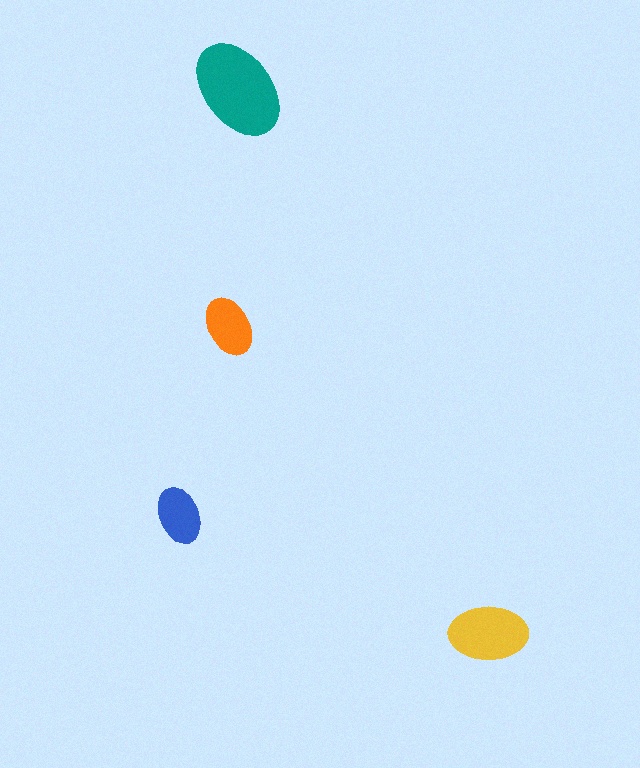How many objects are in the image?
There are 4 objects in the image.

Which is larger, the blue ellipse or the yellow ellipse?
The yellow one.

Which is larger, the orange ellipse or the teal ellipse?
The teal one.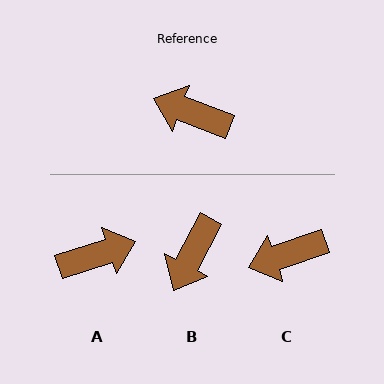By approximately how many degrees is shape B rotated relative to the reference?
Approximately 83 degrees counter-clockwise.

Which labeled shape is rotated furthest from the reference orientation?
A, about 141 degrees away.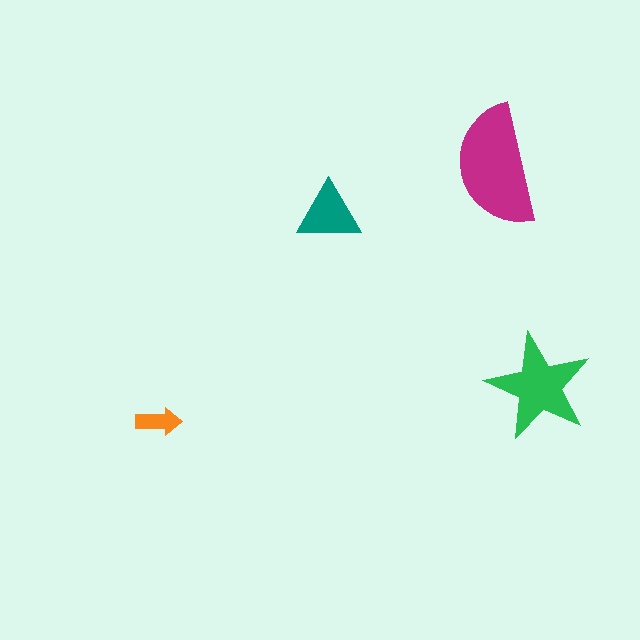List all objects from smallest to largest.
The orange arrow, the teal triangle, the green star, the magenta semicircle.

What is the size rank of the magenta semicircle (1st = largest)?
1st.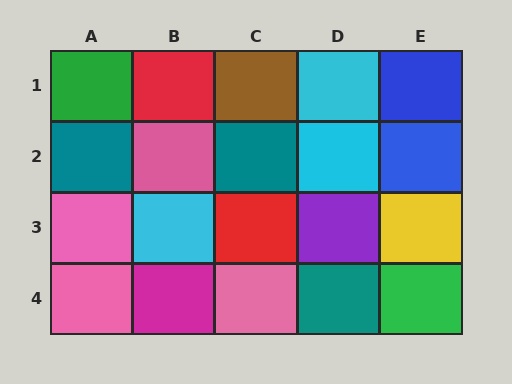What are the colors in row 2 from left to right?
Teal, pink, teal, cyan, blue.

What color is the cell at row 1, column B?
Red.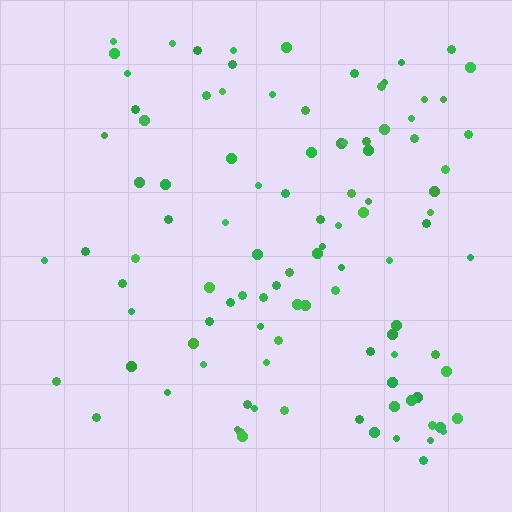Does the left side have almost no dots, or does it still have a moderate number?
Still a moderate number, just noticeably fewer than the right.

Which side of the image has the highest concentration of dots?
The right.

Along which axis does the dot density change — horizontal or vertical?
Horizontal.